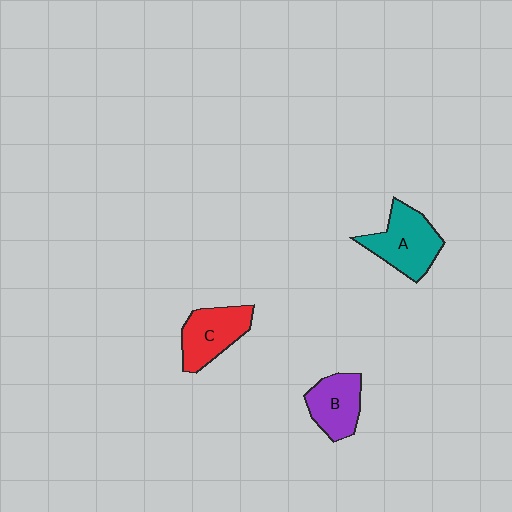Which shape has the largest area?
Shape A (teal).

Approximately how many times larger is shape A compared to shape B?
Approximately 1.3 times.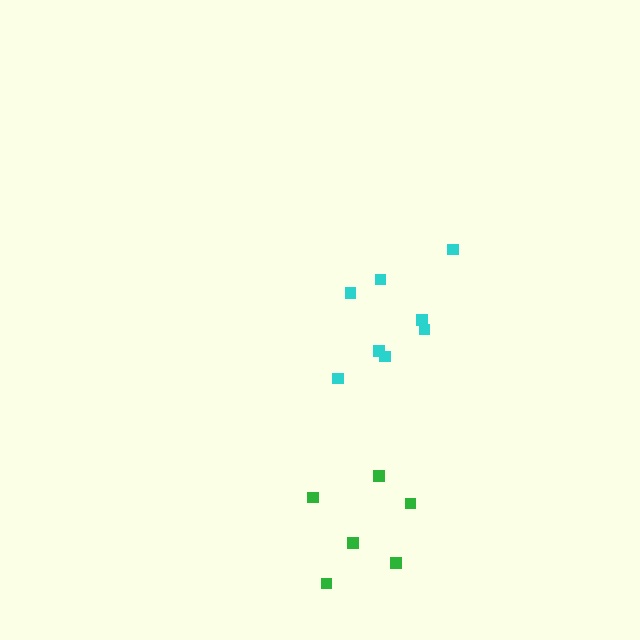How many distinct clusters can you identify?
There are 2 distinct clusters.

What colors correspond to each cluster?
The clusters are colored: green, cyan.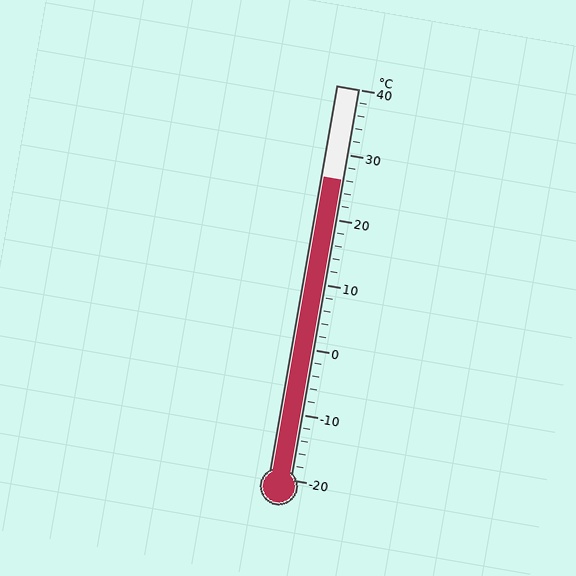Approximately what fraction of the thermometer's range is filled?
The thermometer is filled to approximately 75% of its range.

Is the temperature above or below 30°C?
The temperature is below 30°C.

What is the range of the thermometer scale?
The thermometer scale ranges from -20°C to 40°C.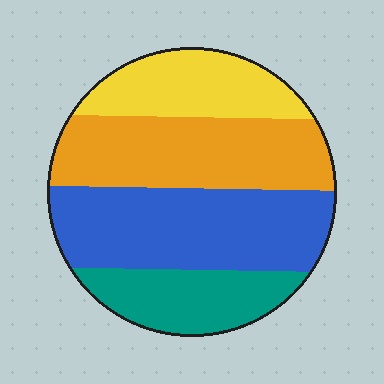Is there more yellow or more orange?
Orange.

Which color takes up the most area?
Blue, at roughly 35%.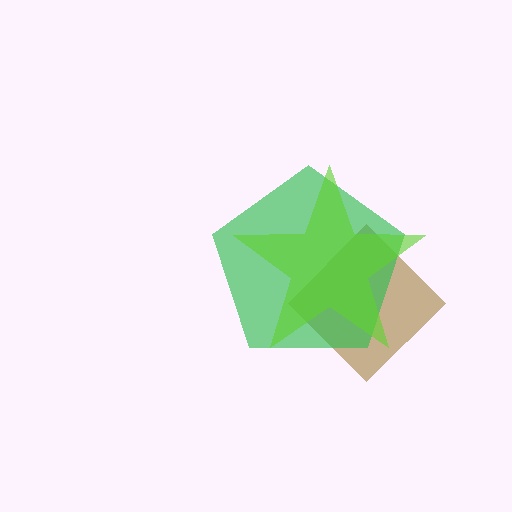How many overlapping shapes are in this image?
There are 3 overlapping shapes in the image.